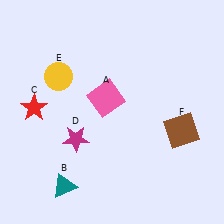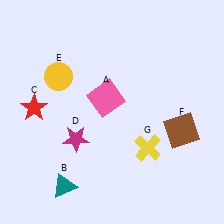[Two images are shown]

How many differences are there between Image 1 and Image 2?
There is 1 difference between the two images.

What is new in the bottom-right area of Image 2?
A yellow cross (G) was added in the bottom-right area of Image 2.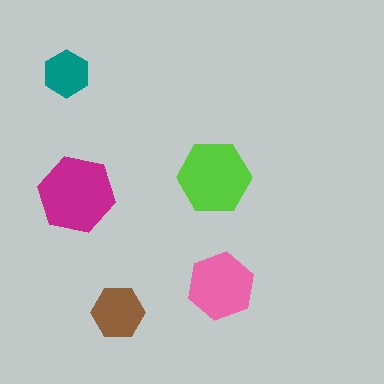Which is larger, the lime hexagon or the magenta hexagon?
The magenta one.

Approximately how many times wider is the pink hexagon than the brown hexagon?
About 1.5 times wider.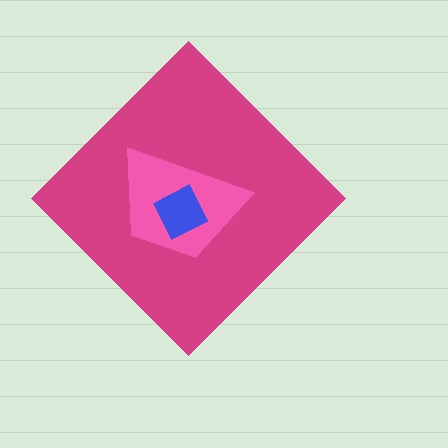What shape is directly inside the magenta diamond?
The pink trapezoid.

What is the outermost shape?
The magenta diamond.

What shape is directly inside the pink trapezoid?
The blue square.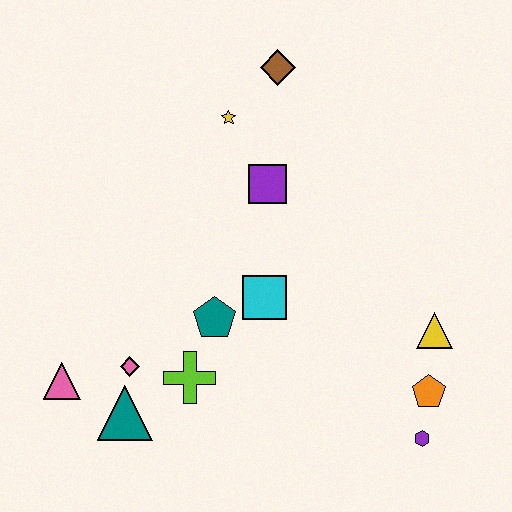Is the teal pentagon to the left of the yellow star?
Yes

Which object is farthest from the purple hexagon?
The brown diamond is farthest from the purple hexagon.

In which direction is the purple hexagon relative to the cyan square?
The purple hexagon is to the right of the cyan square.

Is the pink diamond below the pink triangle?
No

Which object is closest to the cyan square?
The teal pentagon is closest to the cyan square.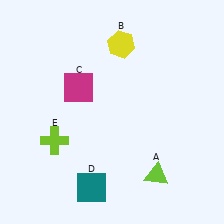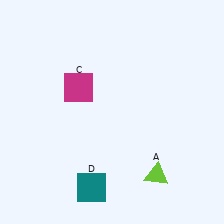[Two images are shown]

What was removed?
The lime cross (E), the yellow hexagon (B) were removed in Image 2.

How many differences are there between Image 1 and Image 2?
There are 2 differences between the two images.